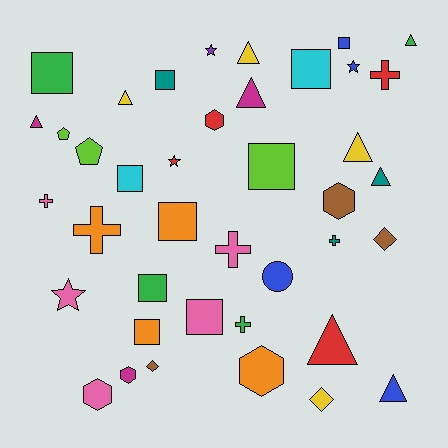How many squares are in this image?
There are 10 squares.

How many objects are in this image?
There are 40 objects.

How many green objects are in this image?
There are 4 green objects.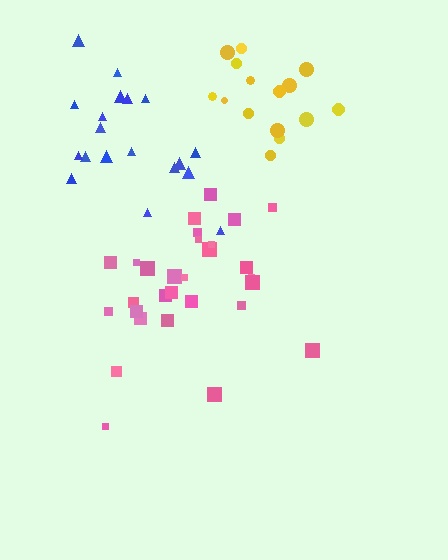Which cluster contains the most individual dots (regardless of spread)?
Pink (29).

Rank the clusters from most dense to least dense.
pink, yellow, blue.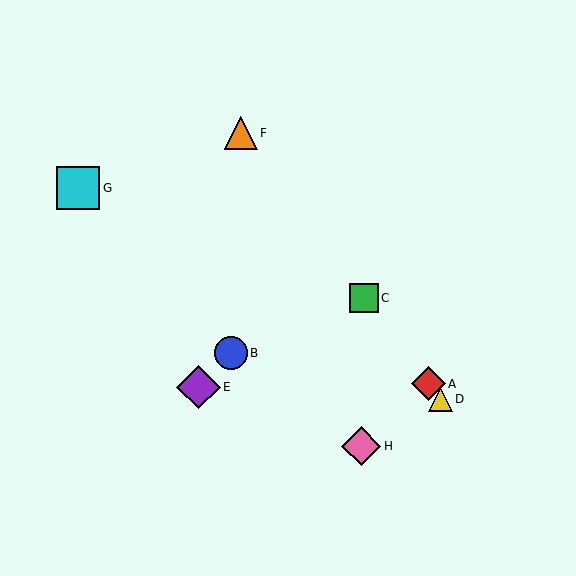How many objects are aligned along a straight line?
4 objects (A, C, D, F) are aligned along a straight line.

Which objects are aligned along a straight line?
Objects A, C, D, F are aligned along a straight line.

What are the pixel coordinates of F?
Object F is at (241, 133).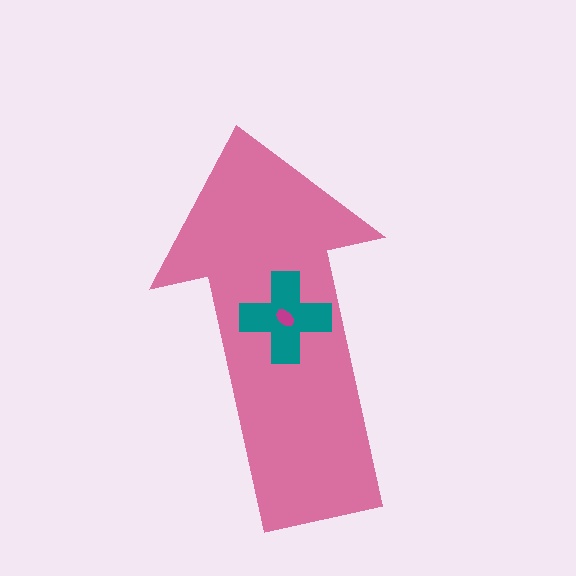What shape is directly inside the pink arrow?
The teal cross.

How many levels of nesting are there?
3.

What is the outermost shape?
The pink arrow.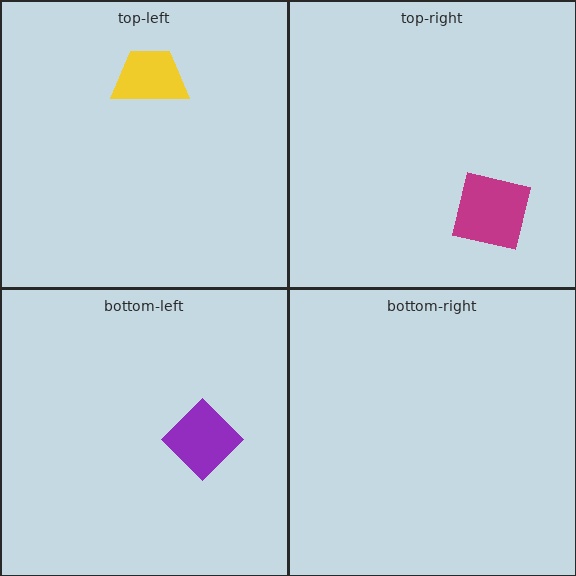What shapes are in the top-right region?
The magenta square.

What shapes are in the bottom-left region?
The purple diamond.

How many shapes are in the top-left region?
1.